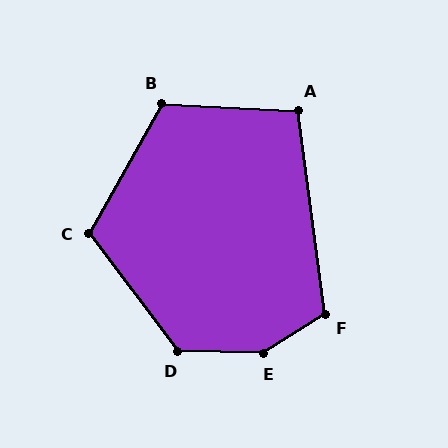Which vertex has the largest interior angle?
E, at approximately 146 degrees.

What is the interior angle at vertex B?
Approximately 117 degrees (obtuse).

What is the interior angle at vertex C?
Approximately 114 degrees (obtuse).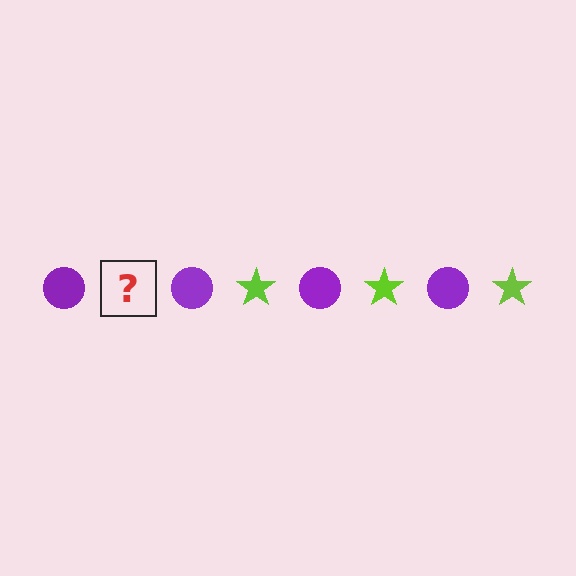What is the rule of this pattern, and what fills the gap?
The rule is that the pattern alternates between purple circle and lime star. The gap should be filled with a lime star.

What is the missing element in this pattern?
The missing element is a lime star.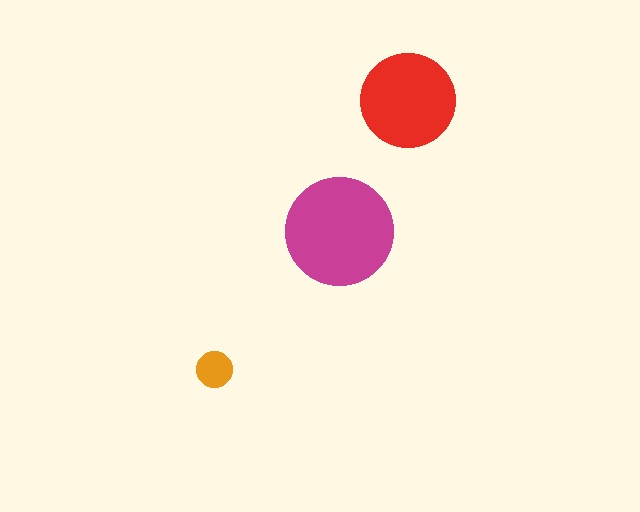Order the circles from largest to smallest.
the magenta one, the red one, the orange one.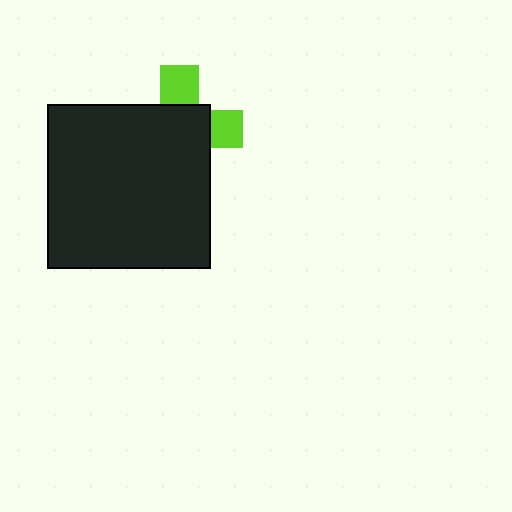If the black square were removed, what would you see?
You would see the complete lime cross.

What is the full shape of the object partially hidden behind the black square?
The partially hidden object is a lime cross.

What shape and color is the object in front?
The object in front is a black square.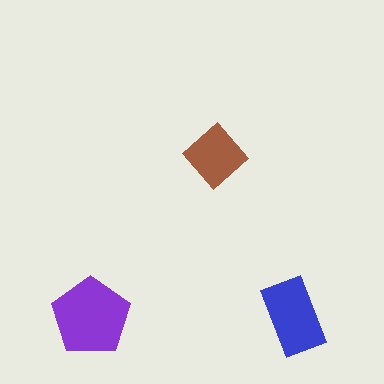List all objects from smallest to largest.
The brown diamond, the blue rectangle, the purple pentagon.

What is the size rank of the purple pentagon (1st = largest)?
1st.